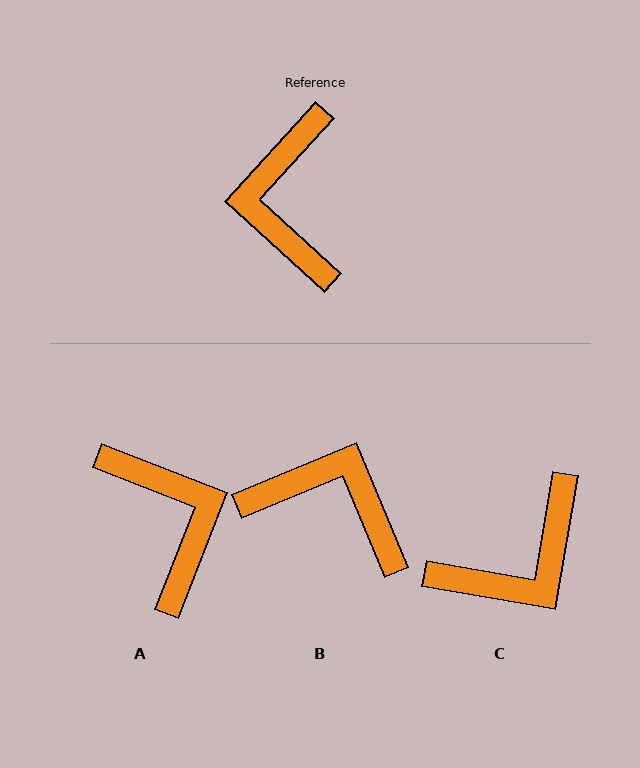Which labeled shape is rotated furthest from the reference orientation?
A, about 159 degrees away.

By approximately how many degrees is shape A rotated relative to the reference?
Approximately 159 degrees clockwise.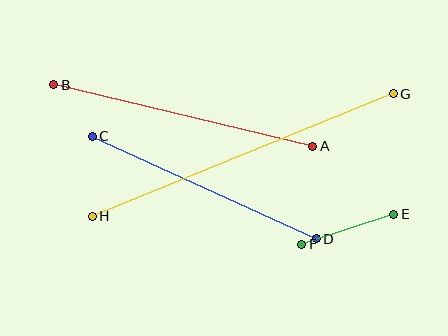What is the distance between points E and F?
The distance is approximately 97 pixels.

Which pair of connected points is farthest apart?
Points G and H are farthest apart.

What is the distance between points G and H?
The distance is approximately 325 pixels.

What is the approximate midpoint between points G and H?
The midpoint is at approximately (243, 155) pixels.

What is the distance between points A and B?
The distance is approximately 266 pixels.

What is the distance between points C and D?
The distance is approximately 247 pixels.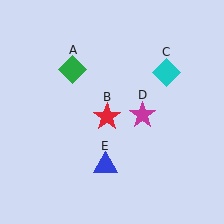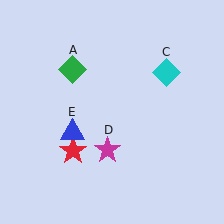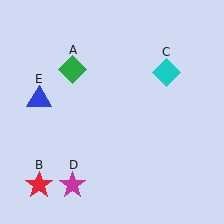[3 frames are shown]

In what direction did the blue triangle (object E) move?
The blue triangle (object E) moved up and to the left.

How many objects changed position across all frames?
3 objects changed position: red star (object B), magenta star (object D), blue triangle (object E).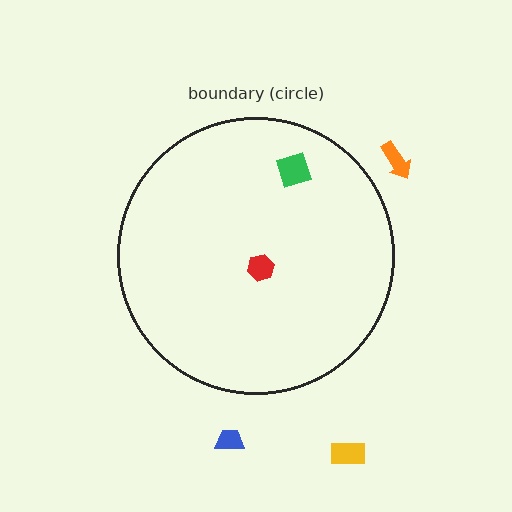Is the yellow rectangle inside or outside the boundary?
Outside.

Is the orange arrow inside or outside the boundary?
Outside.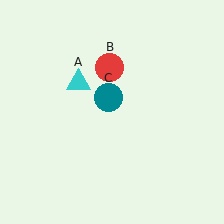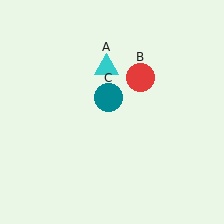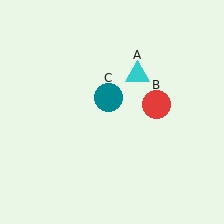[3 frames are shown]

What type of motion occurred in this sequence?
The cyan triangle (object A), red circle (object B) rotated clockwise around the center of the scene.